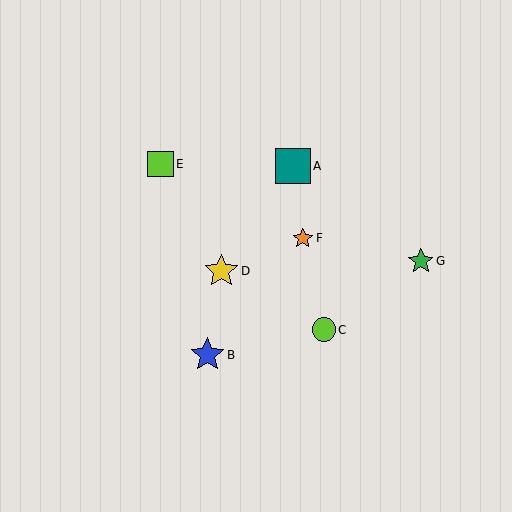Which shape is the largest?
The teal square (labeled A) is the largest.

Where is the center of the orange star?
The center of the orange star is at (303, 238).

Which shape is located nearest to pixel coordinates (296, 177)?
The teal square (labeled A) at (293, 166) is nearest to that location.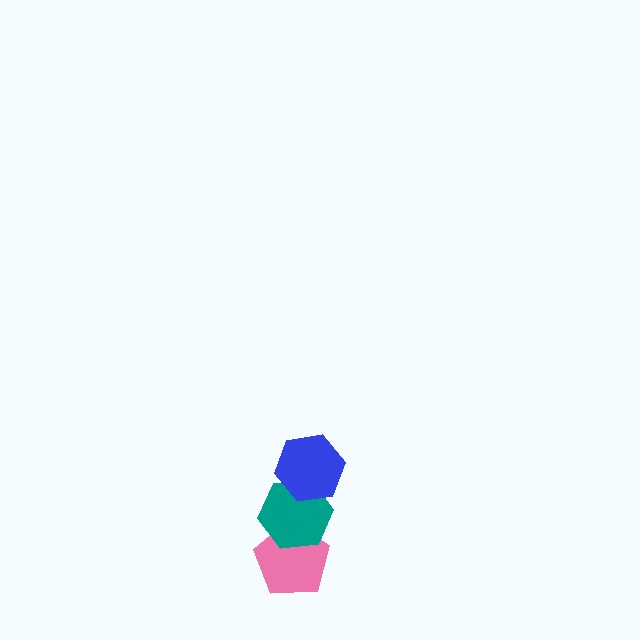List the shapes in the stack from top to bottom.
From top to bottom: the blue hexagon, the teal hexagon, the pink pentagon.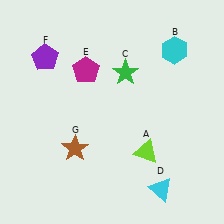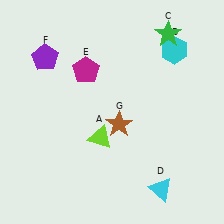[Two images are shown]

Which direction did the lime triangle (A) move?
The lime triangle (A) moved left.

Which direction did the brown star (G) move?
The brown star (G) moved right.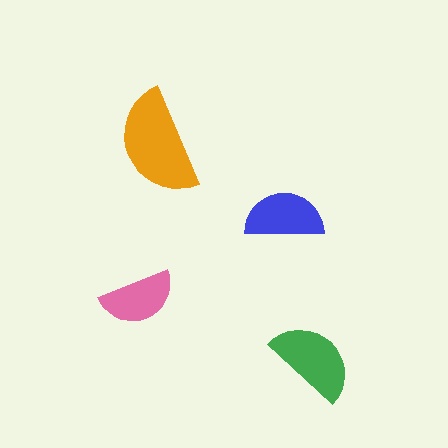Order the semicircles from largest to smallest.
the orange one, the green one, the blue one, the pink one.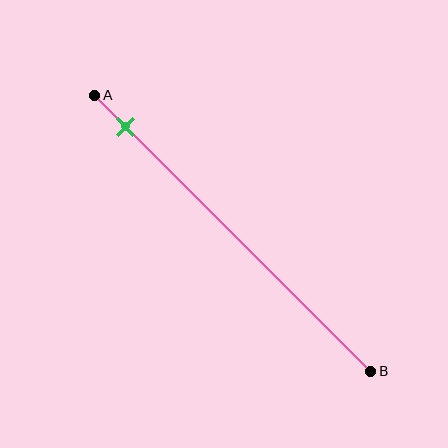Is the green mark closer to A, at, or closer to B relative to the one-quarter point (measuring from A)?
The green mark is closer to point A than the one-quarter point of segment AB.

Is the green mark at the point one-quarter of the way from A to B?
No, the mark is at about 10% from A, not at the 25% one-quarter point.